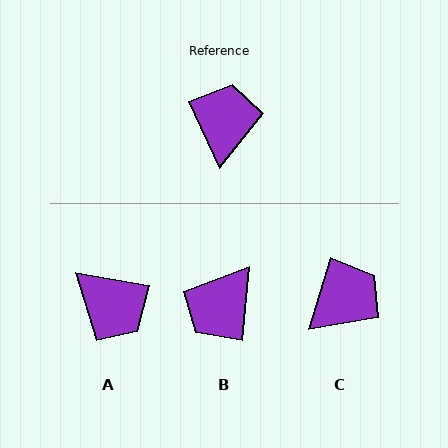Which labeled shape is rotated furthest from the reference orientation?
B, about 150 degrees away.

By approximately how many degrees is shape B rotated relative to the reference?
Approximately 150 degrees counter-clockwise.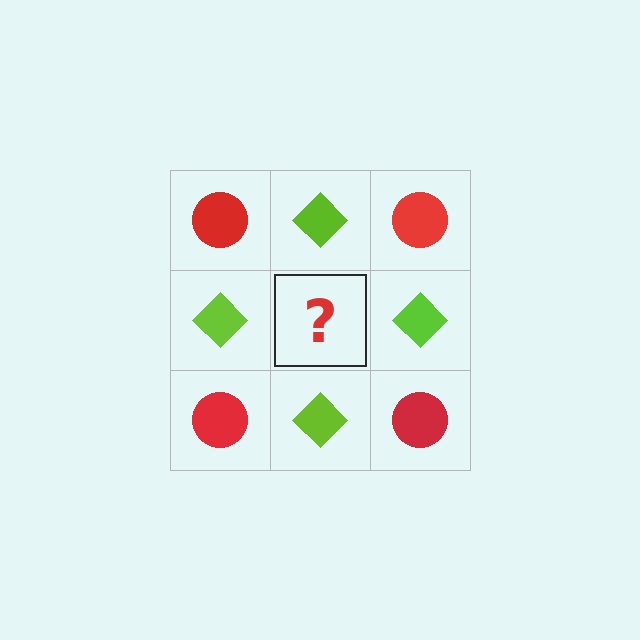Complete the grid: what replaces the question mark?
The question mark should be replaced with a red circle.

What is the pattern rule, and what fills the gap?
The rule is that it alternates red circle and lime diamond in a checkerboard pattern. The gap should be filled with a red circle.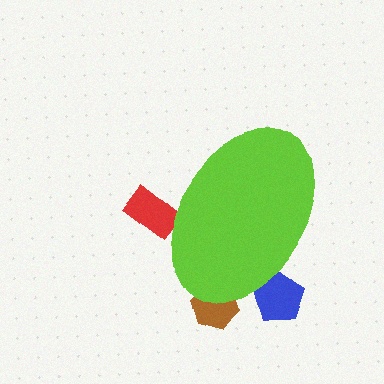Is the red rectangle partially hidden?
Yes, the red rectangle is partially hidden behind the lime ellipse.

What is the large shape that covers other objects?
A lime ellipse.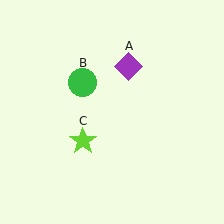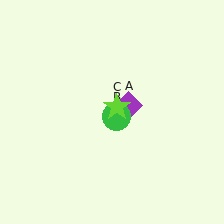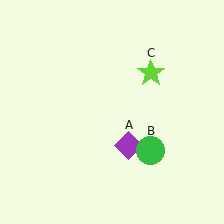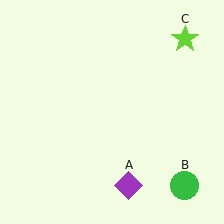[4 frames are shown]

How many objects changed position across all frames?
3 objects changed position: purple diamond (object A), green circle (object B), lime star (object C).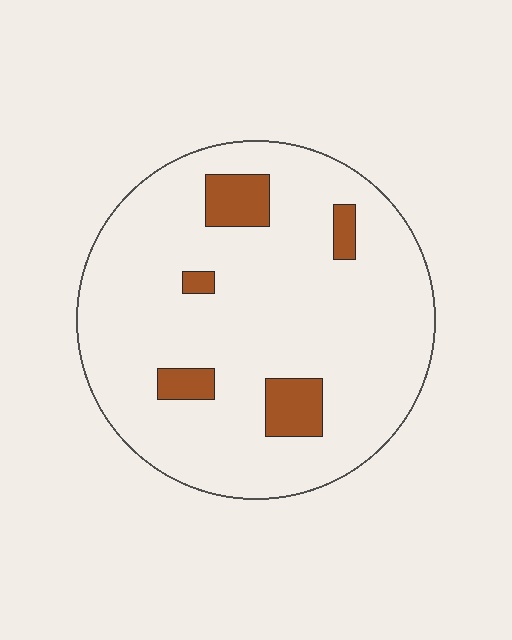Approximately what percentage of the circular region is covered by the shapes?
Approximately 10%.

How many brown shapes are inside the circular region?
5.